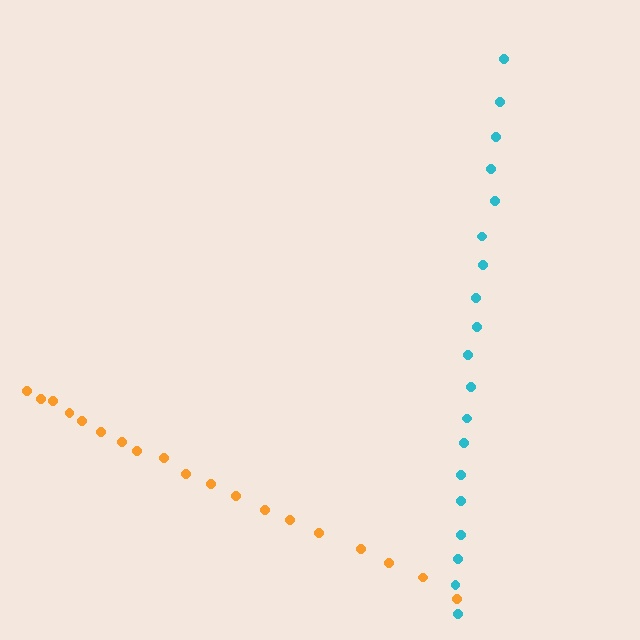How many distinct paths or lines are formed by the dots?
There are 2 distinct paths.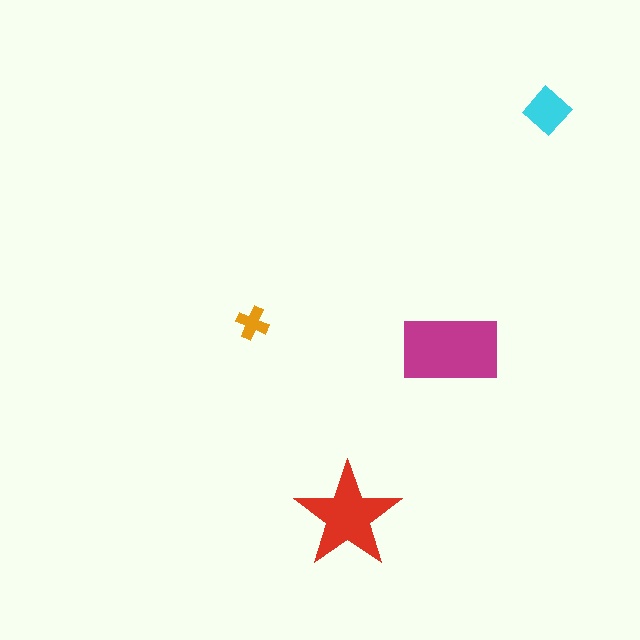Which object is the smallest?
The orange cross.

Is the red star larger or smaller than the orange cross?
Larger.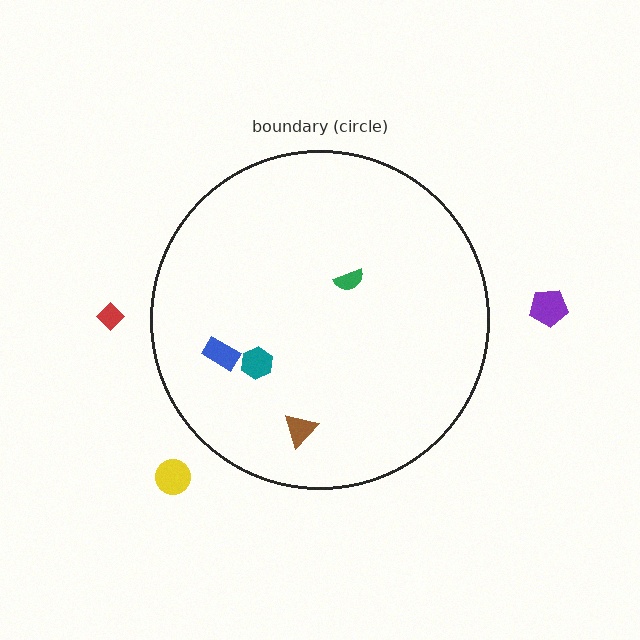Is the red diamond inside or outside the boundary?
Outside.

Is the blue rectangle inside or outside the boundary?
Inside.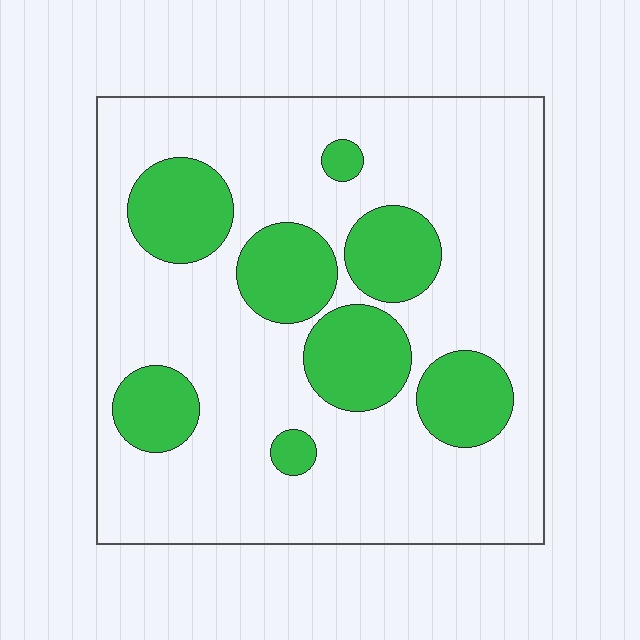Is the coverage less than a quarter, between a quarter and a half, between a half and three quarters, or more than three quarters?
Between a quarter and a half.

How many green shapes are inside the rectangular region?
8.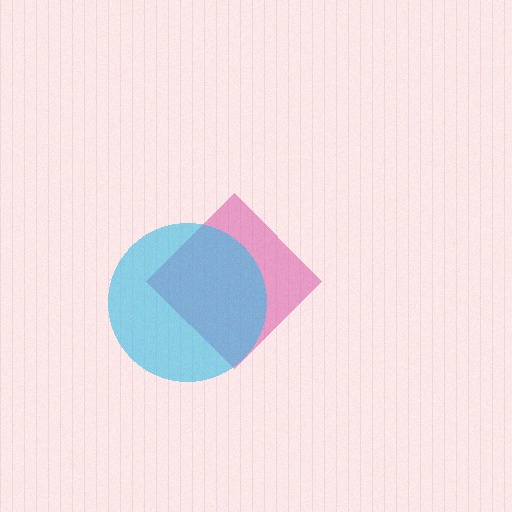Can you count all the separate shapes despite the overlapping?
Yes, there are 2 separate shapes.